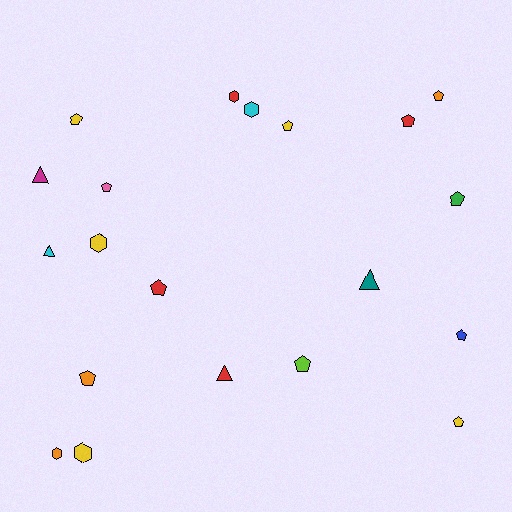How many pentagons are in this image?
There are 11 pentagons.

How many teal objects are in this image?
There is 1 teal object.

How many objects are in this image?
There are 20 objects.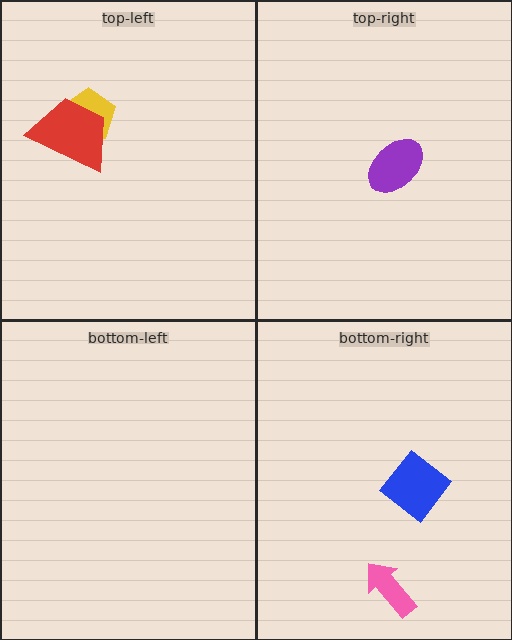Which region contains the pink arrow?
The bottom-right region.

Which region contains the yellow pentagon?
The top-left region.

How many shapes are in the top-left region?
2.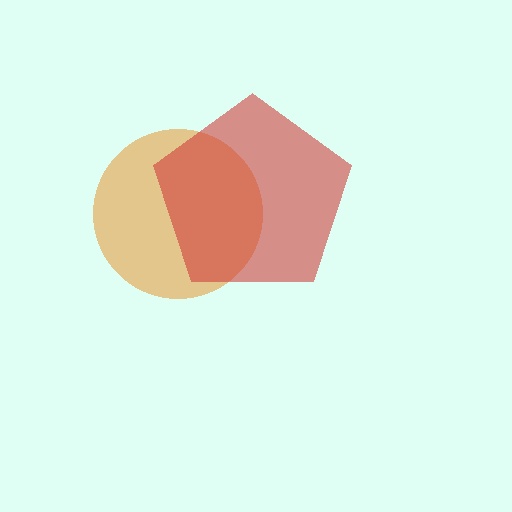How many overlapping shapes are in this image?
There are 2 overlapping shapes in the image.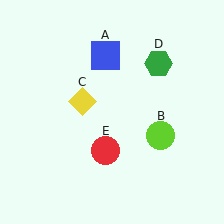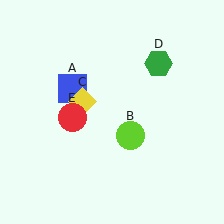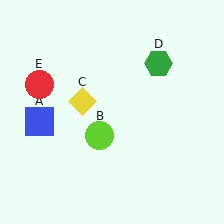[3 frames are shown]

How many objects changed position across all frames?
3 objects changed position: blue square (object A), lime circle (object B), red circle (object E).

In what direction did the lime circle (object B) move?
The lime circle (object B) moved left.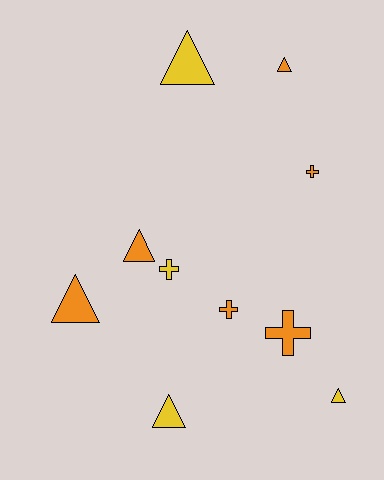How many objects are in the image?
There are 10 objects.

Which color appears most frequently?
Orange, with 6 objects.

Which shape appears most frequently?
Triangle, with 6 objects.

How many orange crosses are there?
There are 3 orange crosses.